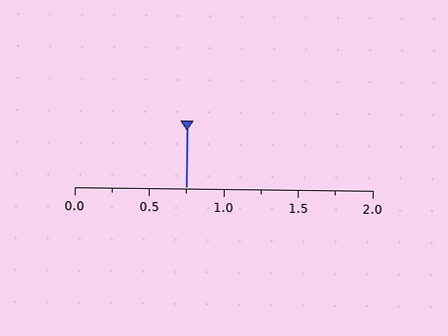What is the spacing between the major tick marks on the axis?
The major ticks are spaced 0.5 apart.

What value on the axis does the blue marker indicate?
The marker indicates approximately 0.75.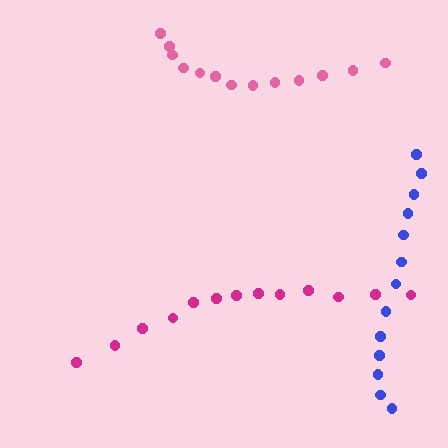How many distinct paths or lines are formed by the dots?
There are 3 distinct paths.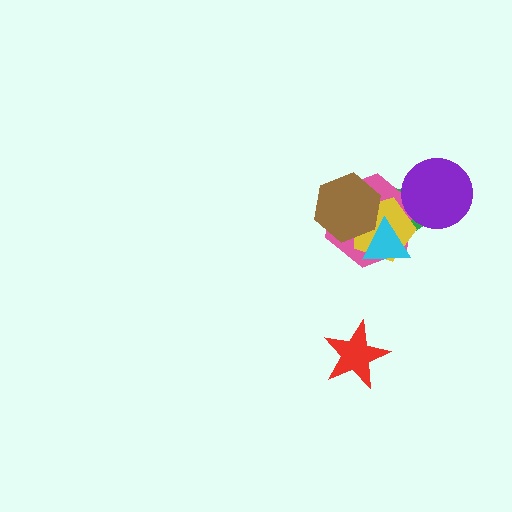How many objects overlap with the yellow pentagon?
4 objects overlap with the yellow pentagon.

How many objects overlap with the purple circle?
2 objects overlap with the purple circle.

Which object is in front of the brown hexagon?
The cyan triangle is in front of the brown hexagon.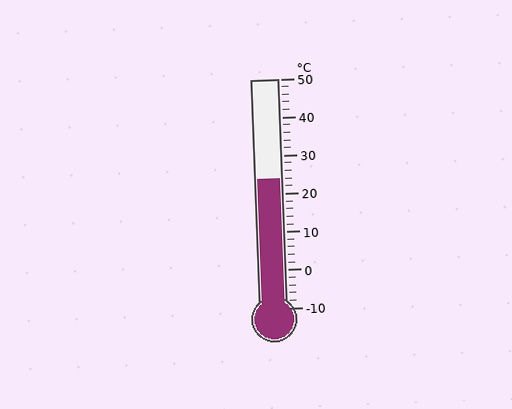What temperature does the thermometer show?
The thermometer shows approximately 24°C.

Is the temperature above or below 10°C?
The temperature is above 10°C.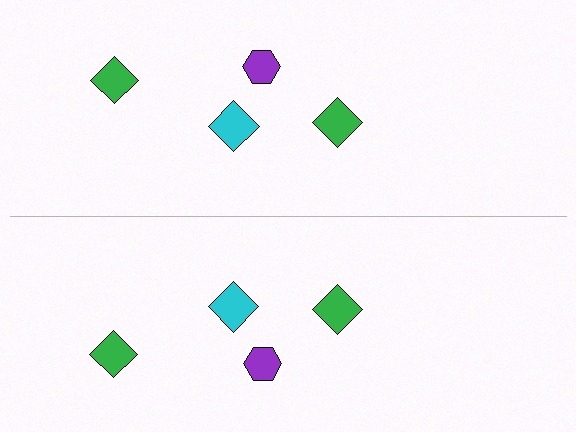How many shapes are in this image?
There are 8 shapes in this image.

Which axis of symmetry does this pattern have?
The pattern has a horizontal axis of symmetry running through the center of the image.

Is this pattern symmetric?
Yes, this pattern has bilateral (reflection) symmetry.